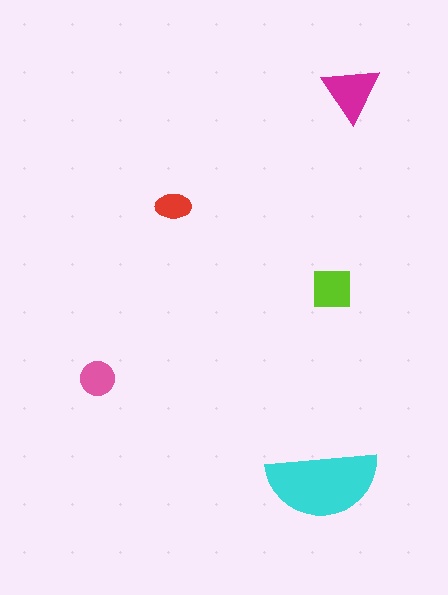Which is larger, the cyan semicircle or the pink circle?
The cyan semicircle.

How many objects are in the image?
There are 5 objects in the image.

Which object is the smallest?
The red ellipse.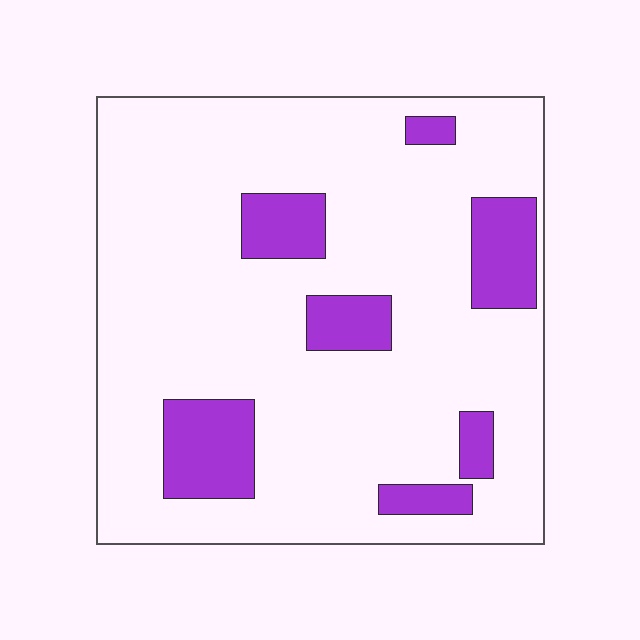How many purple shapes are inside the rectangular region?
7.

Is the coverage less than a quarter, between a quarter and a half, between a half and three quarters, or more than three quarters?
Less than a quarter.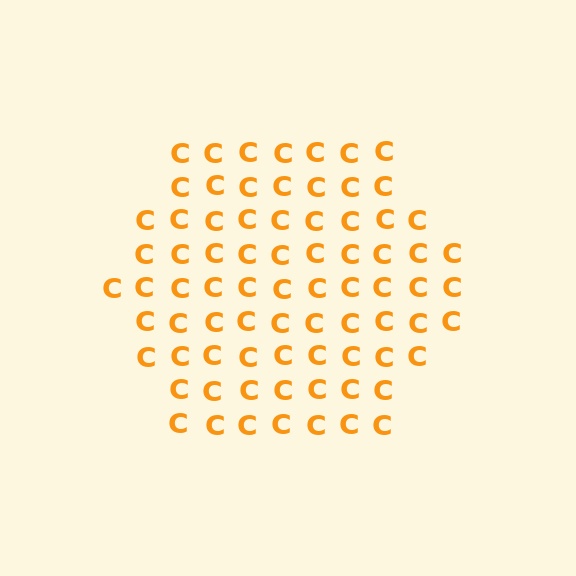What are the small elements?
The small elements are letter C's.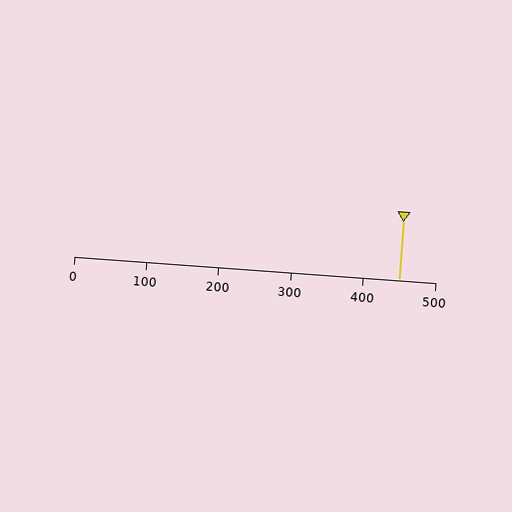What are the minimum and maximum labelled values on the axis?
The axis runs from 0 to 500.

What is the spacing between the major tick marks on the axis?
The major ticks are spaced 100 apart.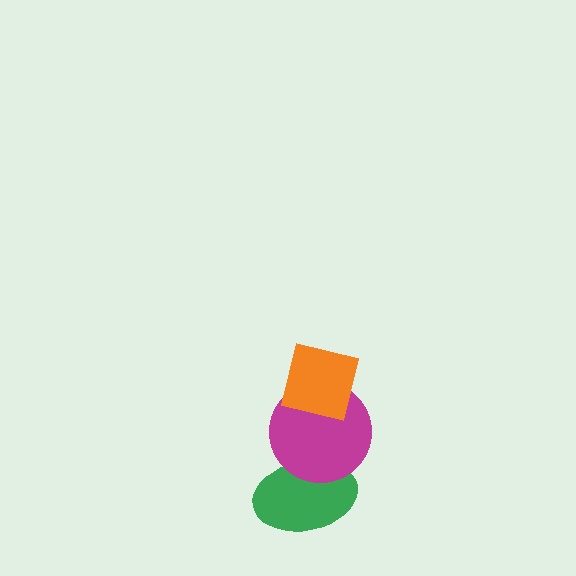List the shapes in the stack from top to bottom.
From top to bottom: the orange square, the magenta circle, the green ellipse.